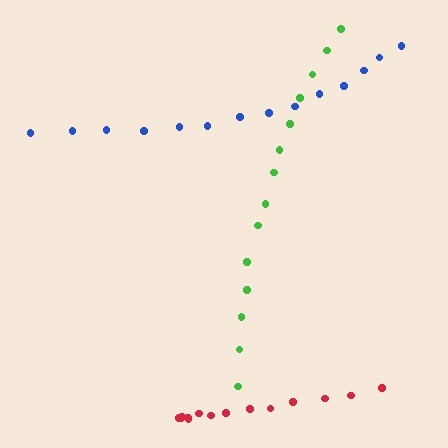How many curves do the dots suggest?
There are 3 distinct paths.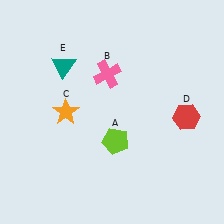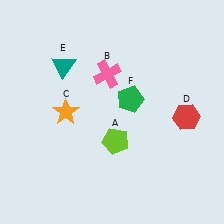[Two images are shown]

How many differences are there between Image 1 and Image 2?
There is 1 difference between the two images.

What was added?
A green pentagon (F) was added in Image 2.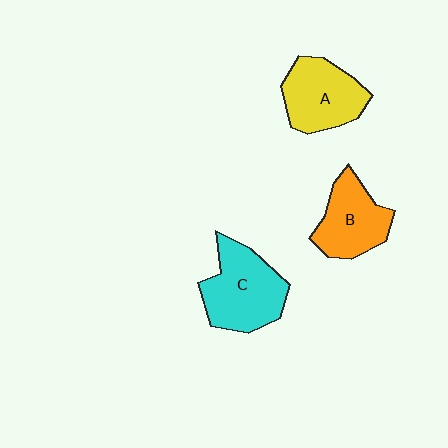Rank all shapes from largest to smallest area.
From largest to smallest: C (cyan), A (yellow), B (orange).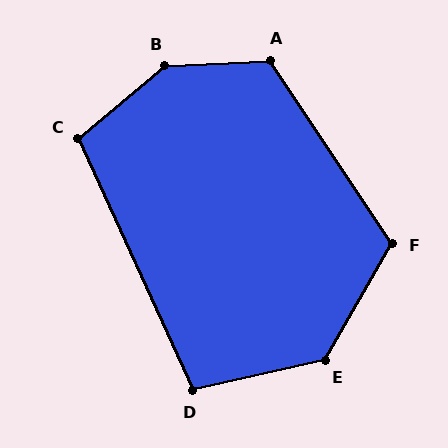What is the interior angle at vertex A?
Approximately 121 degrees (obtuse).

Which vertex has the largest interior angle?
B, at approximately 142 degrees.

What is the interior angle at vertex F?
Approximately 116 degrees (obtuse).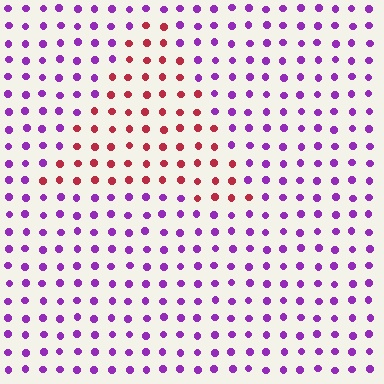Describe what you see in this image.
The image is filled with small purple elements in a uniform arrangement. A triangle-shaped region is visible where the elements are tinted to a slightly different hue, forming a subtle color boundary.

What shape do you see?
I see a triangle.